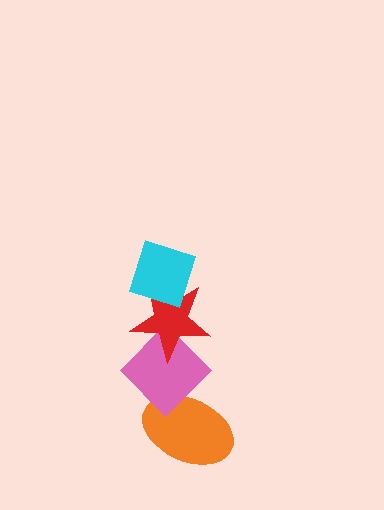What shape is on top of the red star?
The cyan diamond is on top of the red star.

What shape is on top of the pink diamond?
The red star is on top of the pink diamond.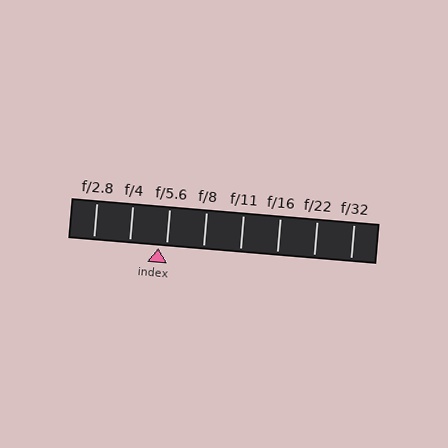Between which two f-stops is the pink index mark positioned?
The index mark is between f/4 and f/5.6.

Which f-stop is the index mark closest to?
The index mark is closest to f/5.6.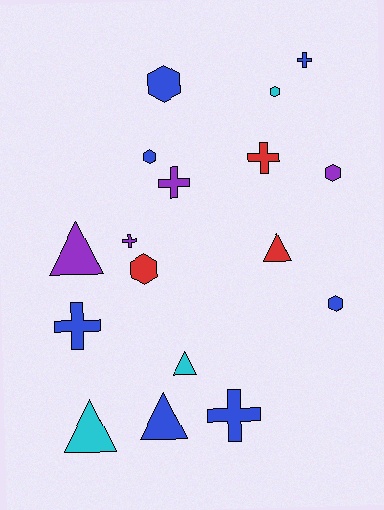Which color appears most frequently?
Blue, with 7 objects.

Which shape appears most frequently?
Hexagon, with 6 objects.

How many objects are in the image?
There are 17 objects.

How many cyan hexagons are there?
There is 1 cyan hexagon.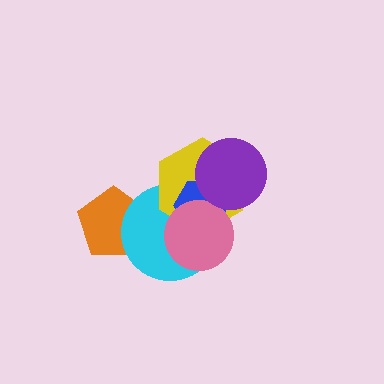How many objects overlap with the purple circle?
2 objects overlap with the purple circle.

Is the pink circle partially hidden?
No, no other shape covers it.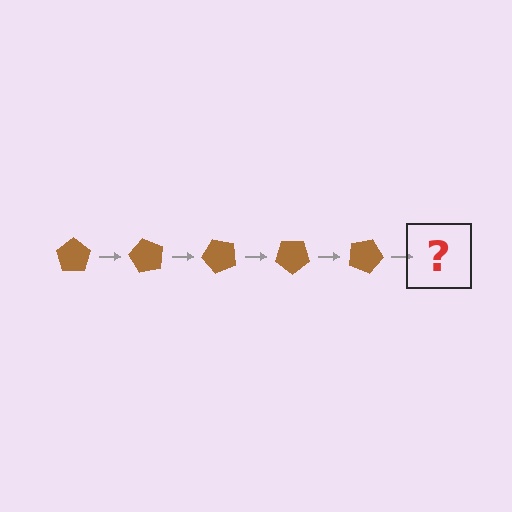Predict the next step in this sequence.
The next step is a brown pentagon rotated 300 degrees.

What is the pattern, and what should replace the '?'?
The pattern is that the pentagon rotates 60 degrees each step. The '?' should be a brown pentagon rotated 300 degrees.